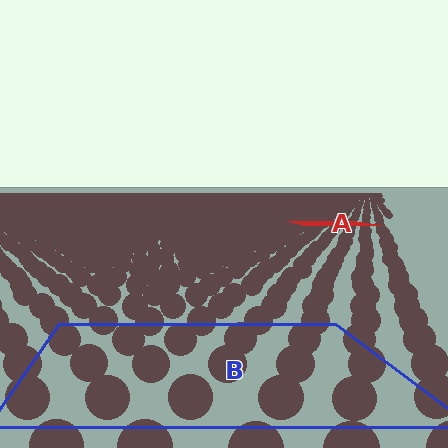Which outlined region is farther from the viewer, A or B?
Region A is farther from the viewer — the texture elements inside it appear smaller and more densely packed.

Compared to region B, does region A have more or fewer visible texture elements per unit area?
Region A has more texture elements per unit area — they are packed more densely because it is farther away.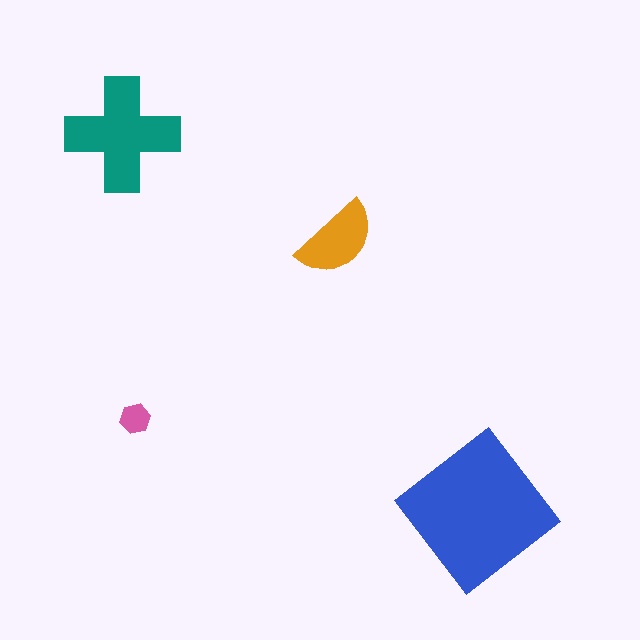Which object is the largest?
The blue diamond.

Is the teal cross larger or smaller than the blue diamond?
Smaller.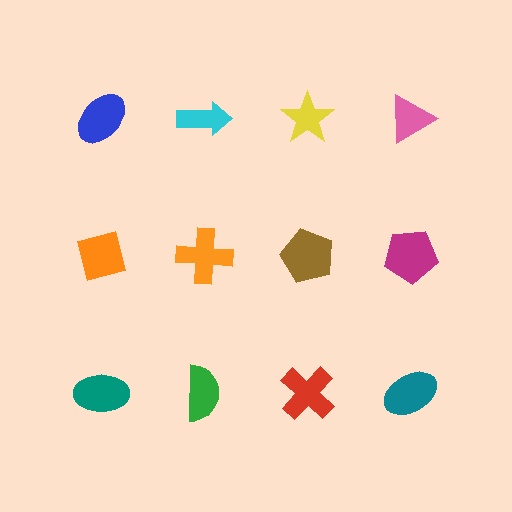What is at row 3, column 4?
A teal ellipse.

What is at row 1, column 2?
A cyan arrow.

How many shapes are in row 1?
4 shapes.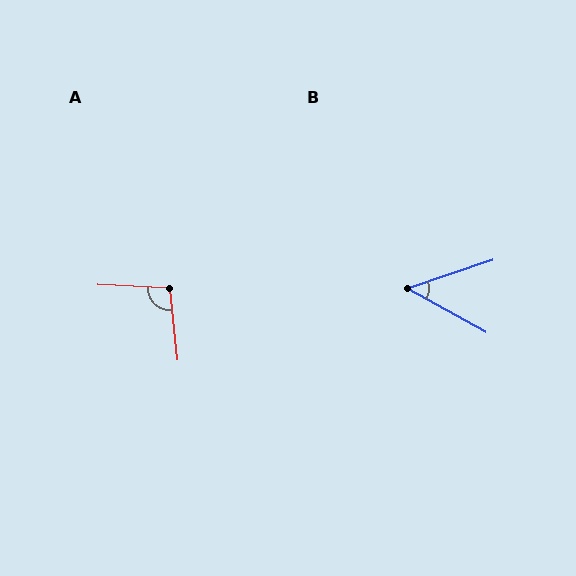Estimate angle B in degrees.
Approximately 47 degrees.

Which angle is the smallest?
B, at approximately 47 degrees.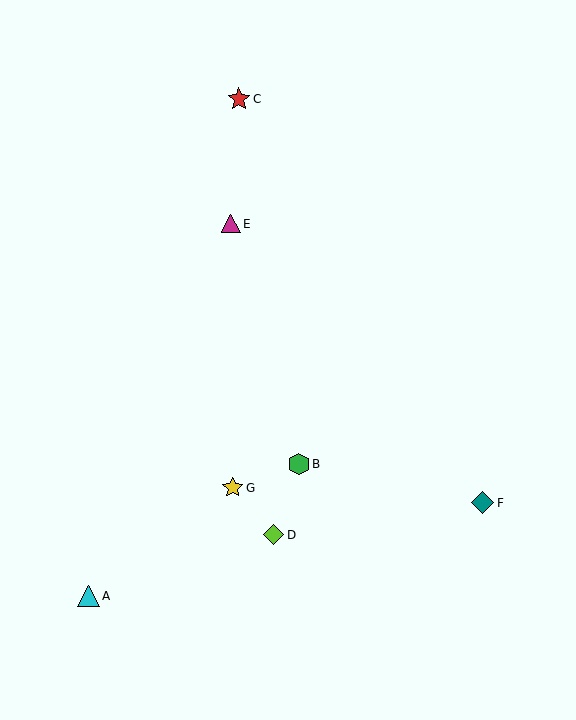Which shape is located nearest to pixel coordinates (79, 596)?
The cyan triangle (labeled A) at (88, 596) is nearest to that location.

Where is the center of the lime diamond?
The center of the lime diamond is at (274, 535).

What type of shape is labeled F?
Shape F is a teal diamond.